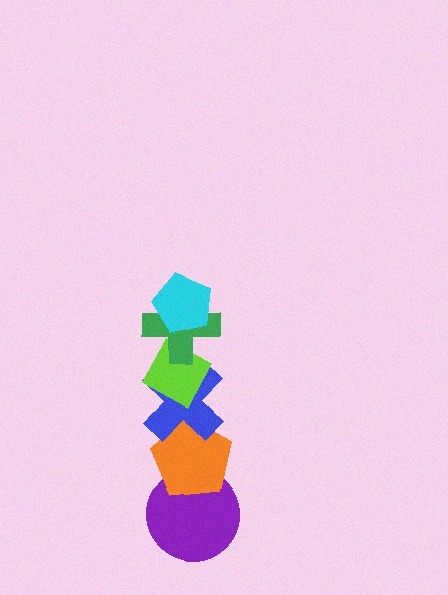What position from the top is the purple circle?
The purple circle is 6th from the top.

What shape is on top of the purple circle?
The orange pentagon is on top of the purple circle.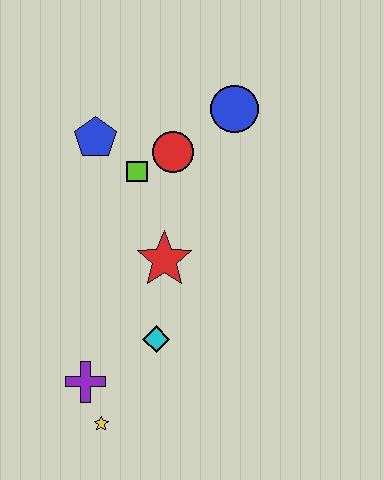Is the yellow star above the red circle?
No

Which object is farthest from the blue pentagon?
The yellow star is farthest from the blue pentagon.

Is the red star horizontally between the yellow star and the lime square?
No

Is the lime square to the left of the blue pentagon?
No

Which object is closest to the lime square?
The red circle is closest to the lime square.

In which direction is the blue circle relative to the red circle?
The blue circle is to the right of the red circle.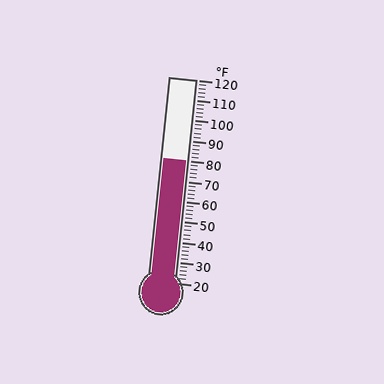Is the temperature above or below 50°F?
The temperature is above 50°F.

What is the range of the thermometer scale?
The thermometer scale ranges from 20°F to 120°F.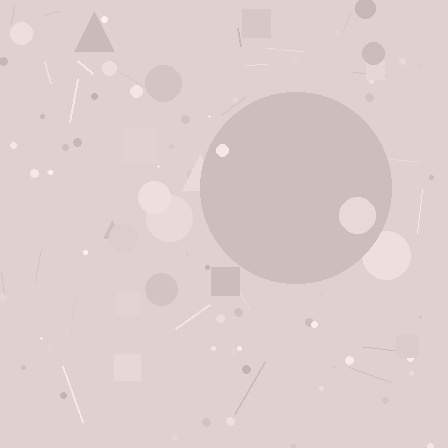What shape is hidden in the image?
A circle is hidden in the image.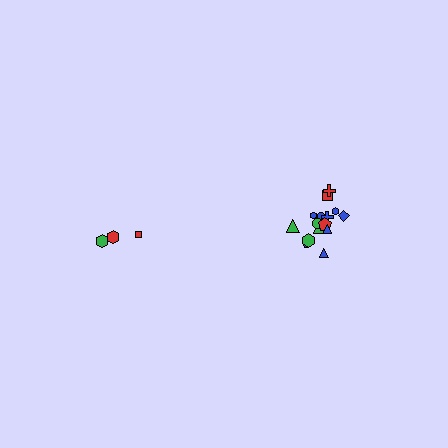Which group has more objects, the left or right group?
The right group.